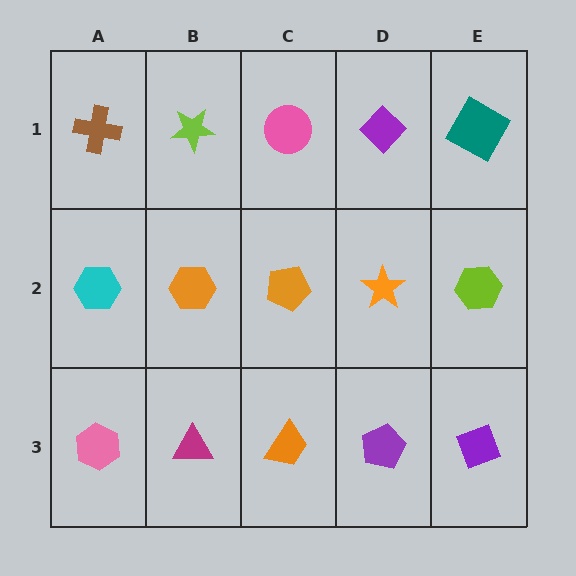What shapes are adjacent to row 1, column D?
An orange star (row 2, column D), a pink circle (row 1, column C), a teal diamond (row 1, column E).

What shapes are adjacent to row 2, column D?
A purple diamond (row 1, column D), a purple pentagon (row 3, column D), an orange pentagon (row 2, column C), a lime hexagon (row 2, column E).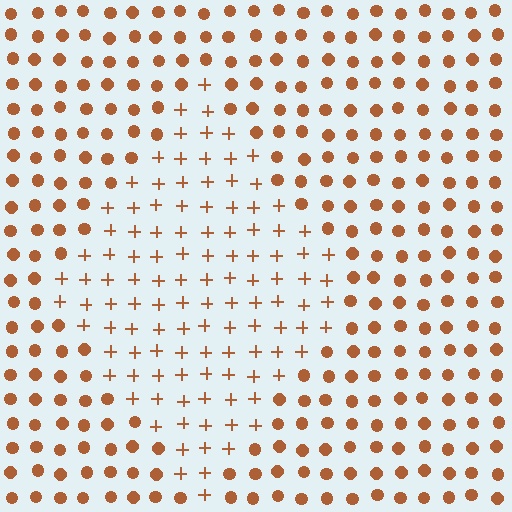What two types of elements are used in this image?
The image uses plus signs inside the diamond region and circles outside it.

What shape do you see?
I see a diamond.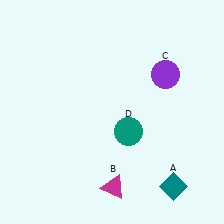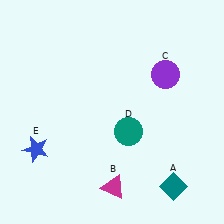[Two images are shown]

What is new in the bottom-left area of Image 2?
A blue star (E) was added in the bottom-left area of Image 2.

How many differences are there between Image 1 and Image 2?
There is 1 difference between the two images.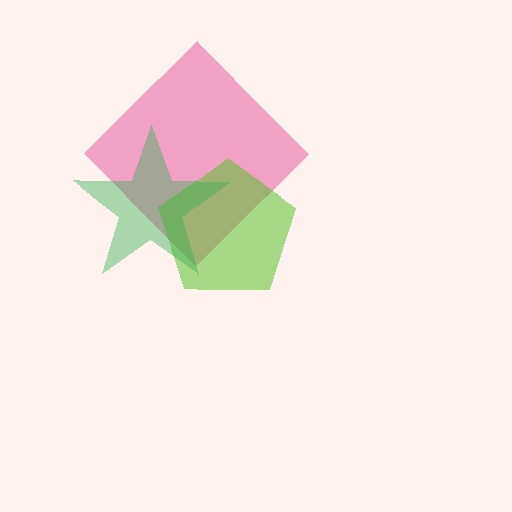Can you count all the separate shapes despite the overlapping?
Yes, there are 3 separate shapes.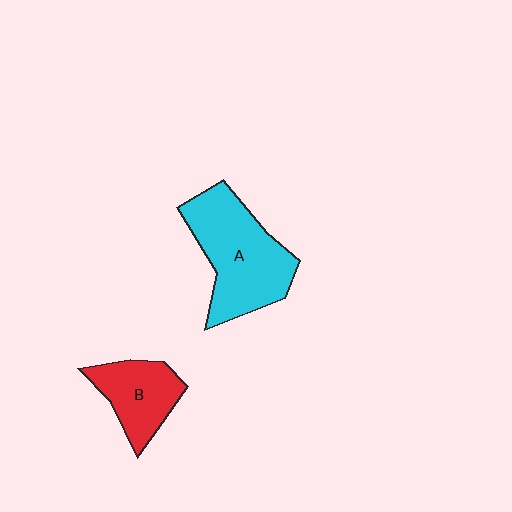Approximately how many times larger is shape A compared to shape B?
Approximately 1.7 times.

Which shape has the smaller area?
Shape B (red).